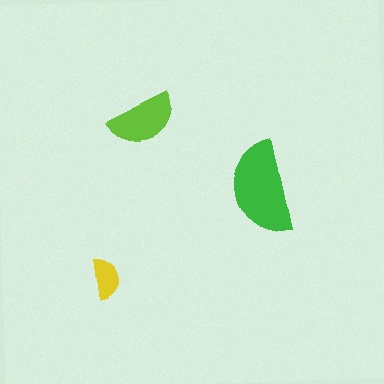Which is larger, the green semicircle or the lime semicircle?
The green one.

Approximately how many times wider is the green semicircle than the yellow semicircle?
About 2.5 times wider.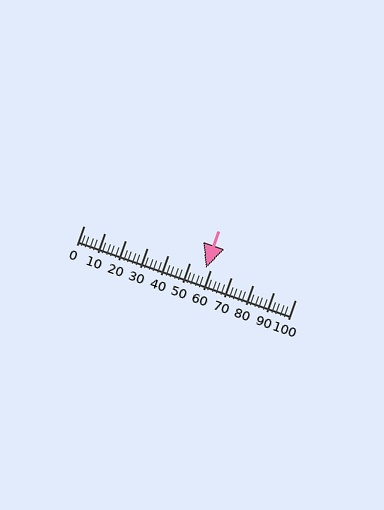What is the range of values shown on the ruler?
The ruler shows values from 0 to 100.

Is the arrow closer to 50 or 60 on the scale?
The arrow is closer to 60.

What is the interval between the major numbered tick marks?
The major tick marks are spaced 10 units apart.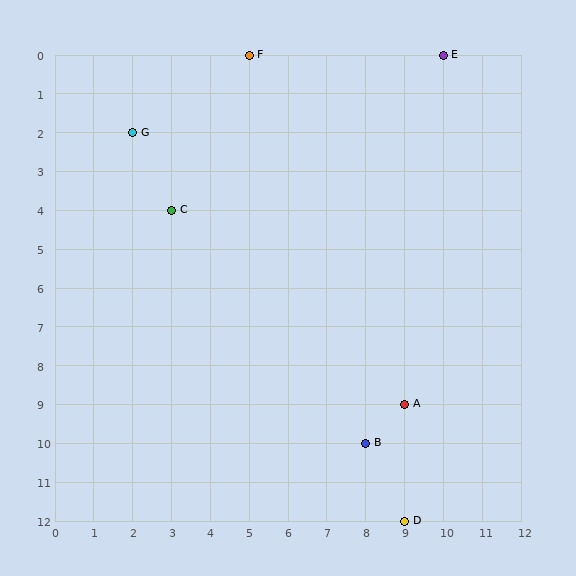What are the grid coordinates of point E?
Point E is at grid coordinates (10, 0).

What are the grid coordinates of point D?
Point D is at grid coordinates (9, 12).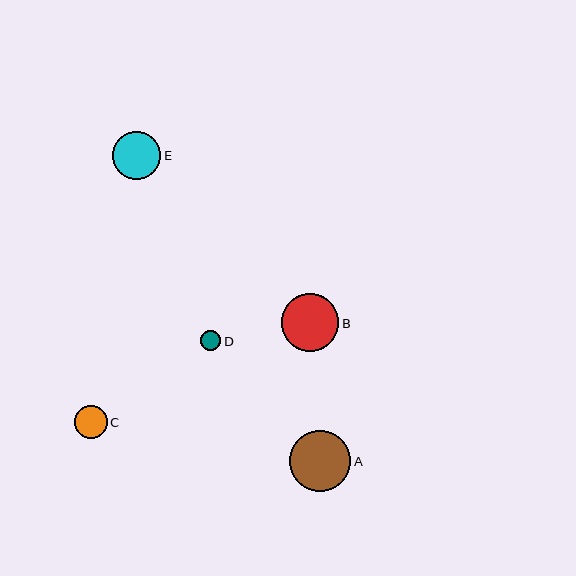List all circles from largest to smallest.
From largest to smallest: A, B, E, C, D.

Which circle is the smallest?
Circle D is the smallest with a size of approximately 20 pixels.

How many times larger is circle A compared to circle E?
Circle A is approximately 1.3 times the size of circle E.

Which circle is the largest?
Circle A is the largest with a size of approximately 61 pixels.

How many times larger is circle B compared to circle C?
Circle B is approximately 1.7 times the size of circle C.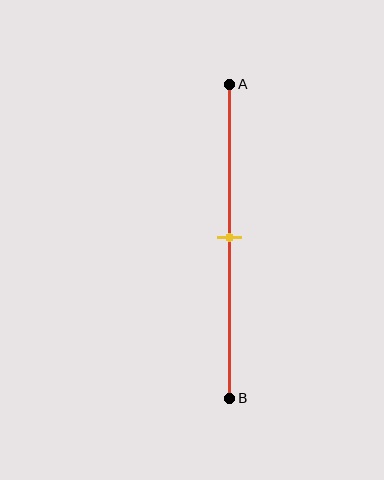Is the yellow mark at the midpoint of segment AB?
Yes, the mark is approximately at the midpoint.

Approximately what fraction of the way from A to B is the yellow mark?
The yellow mark is approximately 50% of the way from A to B.